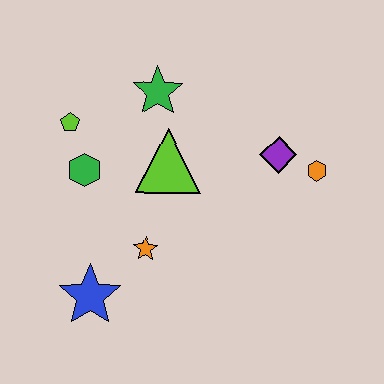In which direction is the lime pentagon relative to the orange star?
The lime pentagon is above the orange star.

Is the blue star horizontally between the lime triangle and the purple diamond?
No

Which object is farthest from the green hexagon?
The orange hexagon is farthest from the green hexagon.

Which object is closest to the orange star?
The blue star is closest to the orange star.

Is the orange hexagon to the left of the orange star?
No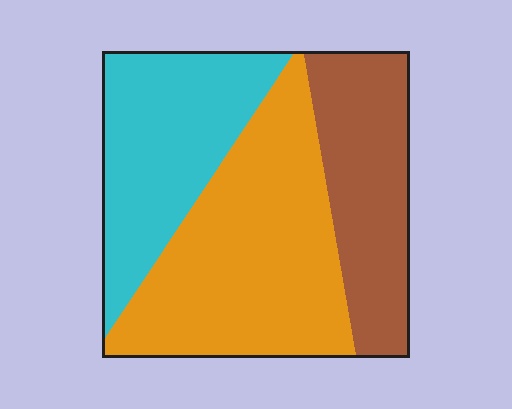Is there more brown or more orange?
Orange.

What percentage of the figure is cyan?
Cyan takes up about one third (1/3) of the figure.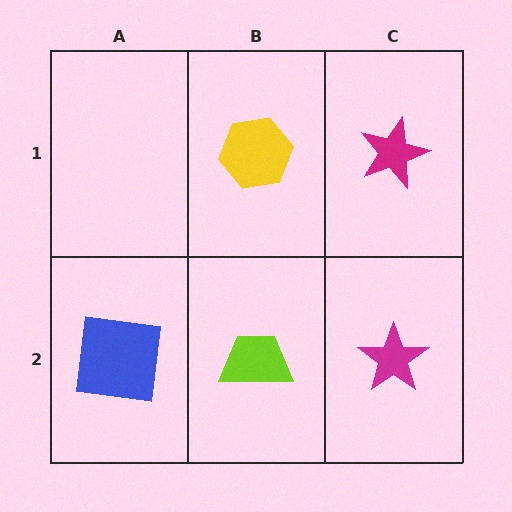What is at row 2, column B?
A lime trapezoid.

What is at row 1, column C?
A magenta star.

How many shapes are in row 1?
2 shapes.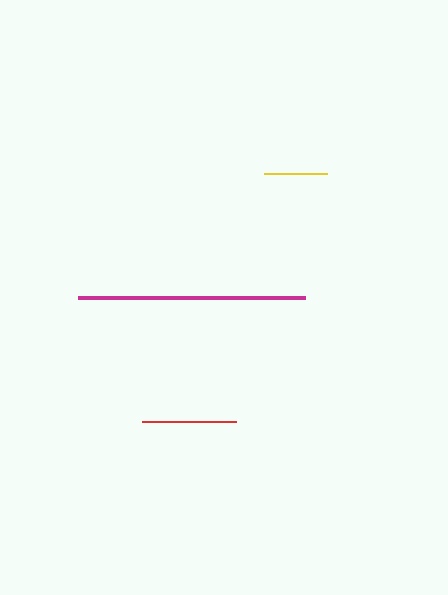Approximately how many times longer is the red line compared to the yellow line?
The red line is approximately 1.5 times the length of the yellow line.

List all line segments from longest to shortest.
From longest to shortest: magenta, red, yellow.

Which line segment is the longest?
The magenta line is the longest at approximately 227 pixels.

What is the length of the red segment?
The red segment is approximately 94 pixels long.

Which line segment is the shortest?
The yellow line is the shortest at approximately 62 pixels.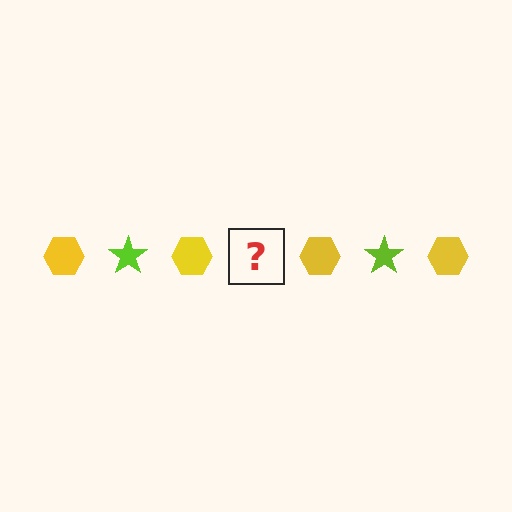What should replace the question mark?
The question mark should be replaced with a lime star.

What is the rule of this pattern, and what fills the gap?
The rule is that the pattern alternates between yellow hexagon and lime star. The gap should be filled with a lime star.